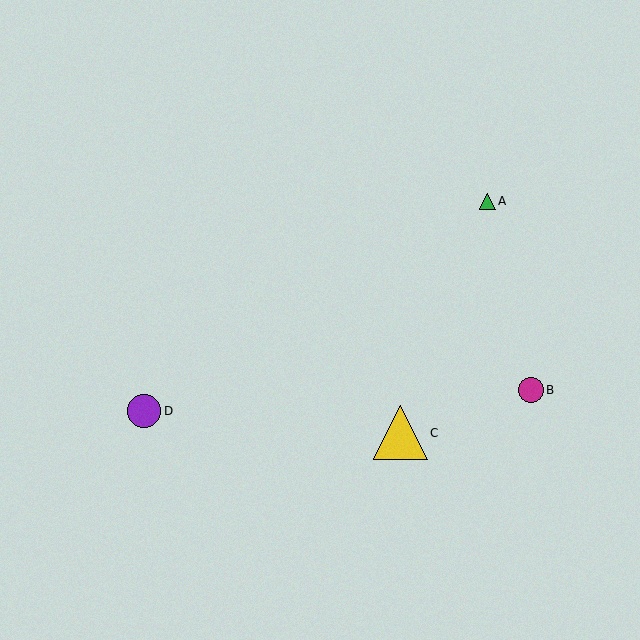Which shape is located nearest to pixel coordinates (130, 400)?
The purple circle (labeled D) at (144, 411) is nearest to that location.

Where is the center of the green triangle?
The center of the green triangle is at (487, 201).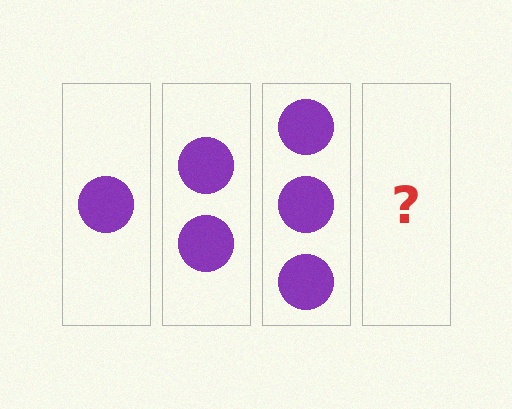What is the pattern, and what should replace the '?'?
The pattern is that each step adds one more circle. The '?' should be 4 circles.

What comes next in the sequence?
The next element should be 4 circles.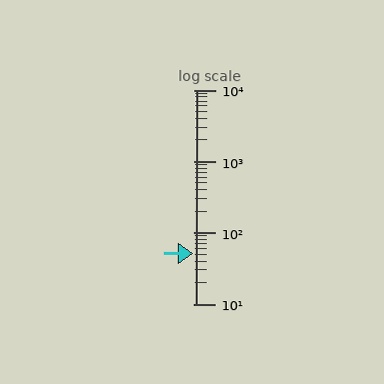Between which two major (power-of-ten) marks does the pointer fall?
The pointer is between 10 and 100.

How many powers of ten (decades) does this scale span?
The scale spans 3 decades, from 10 to 10000.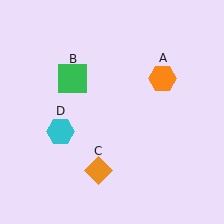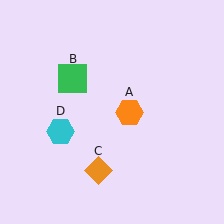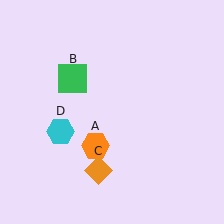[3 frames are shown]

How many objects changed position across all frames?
1 object changed position: orange hexagon (object A).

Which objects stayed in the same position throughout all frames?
Green square (object B) and orange diamond (object C) and cyan hexagon (object D) remained stationary.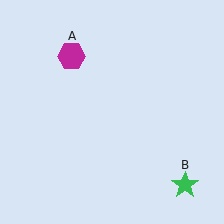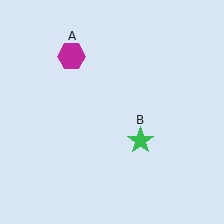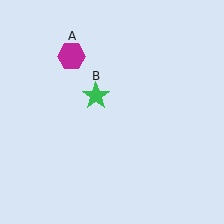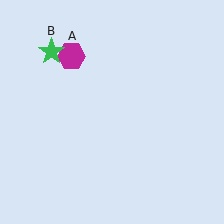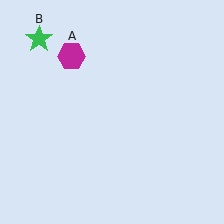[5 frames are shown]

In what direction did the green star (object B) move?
The green star (object B) moved up and to the left.